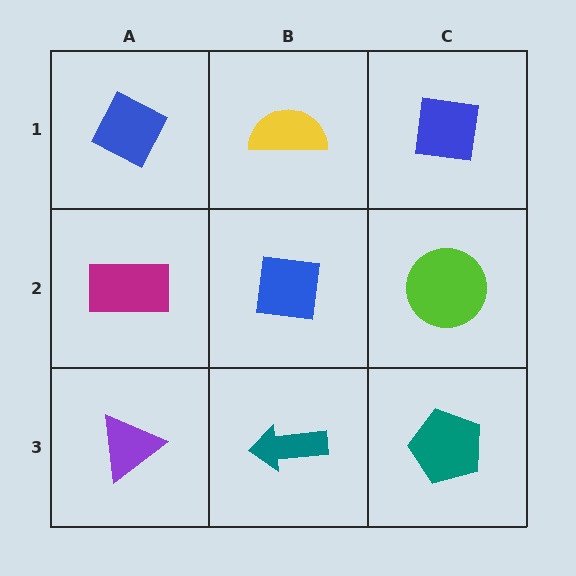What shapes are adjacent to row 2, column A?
A blue diamond (row 1, column A), a purple triangle (row 3, column A), a blue square (row 2, column B).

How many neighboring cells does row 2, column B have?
4.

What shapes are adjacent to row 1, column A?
A magenta rectangle (row 2, column A), a yellow semicircle (row 1, column B).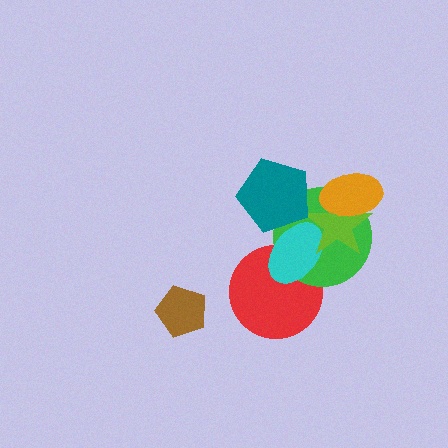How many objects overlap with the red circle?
2 objects overlap with the red circle.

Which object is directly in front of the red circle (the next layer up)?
The green circle is directly in front of the red circle.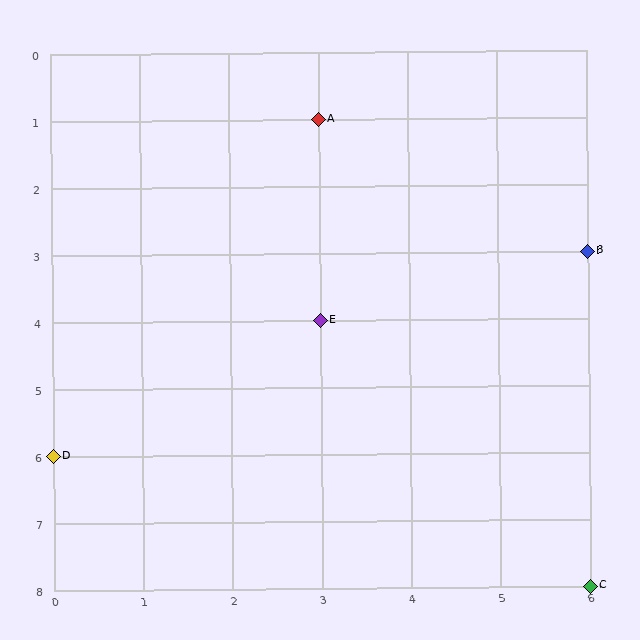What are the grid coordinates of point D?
Point D is at grid coordinates (0, 6).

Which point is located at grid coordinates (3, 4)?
Point E is at (3, 4).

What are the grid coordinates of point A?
Point A is at grid coordinates (3, 1).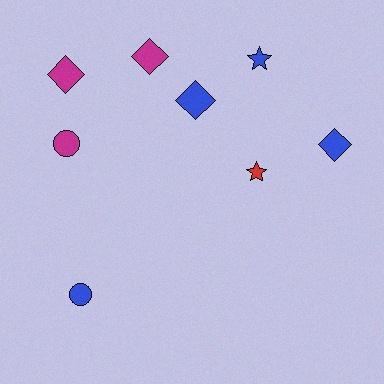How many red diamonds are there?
There are no red diamonds.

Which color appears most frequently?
Blue, with 4 objects.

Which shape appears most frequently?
Diamond, with 4 objects.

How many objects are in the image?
There are 8 objects.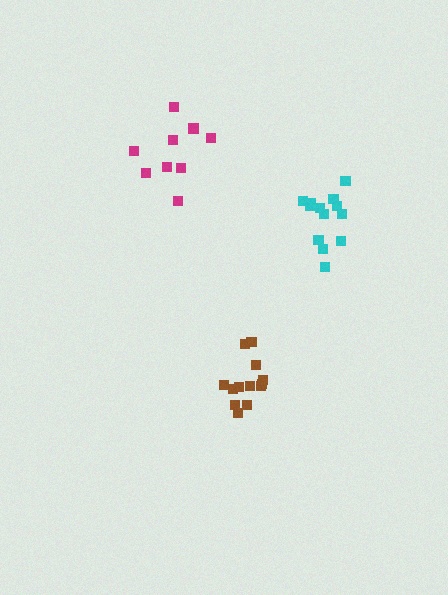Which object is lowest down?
The brown cluster is bottommost.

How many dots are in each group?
Group 1: 9 dots, Group 2: 13 dots, Group 3: 13 dots (35 total).